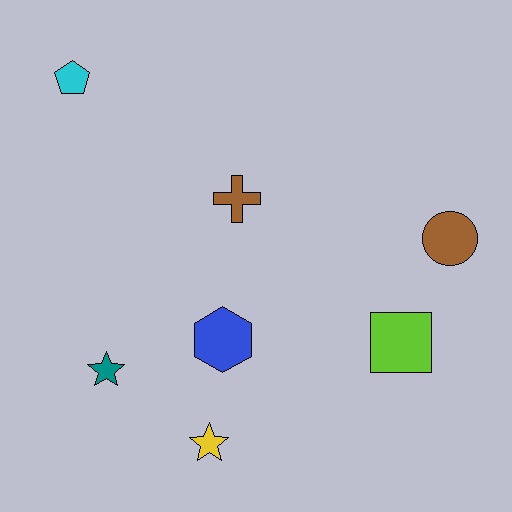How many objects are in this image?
There are 7 objects.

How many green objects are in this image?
There are no green objects.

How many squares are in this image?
There is 1 square.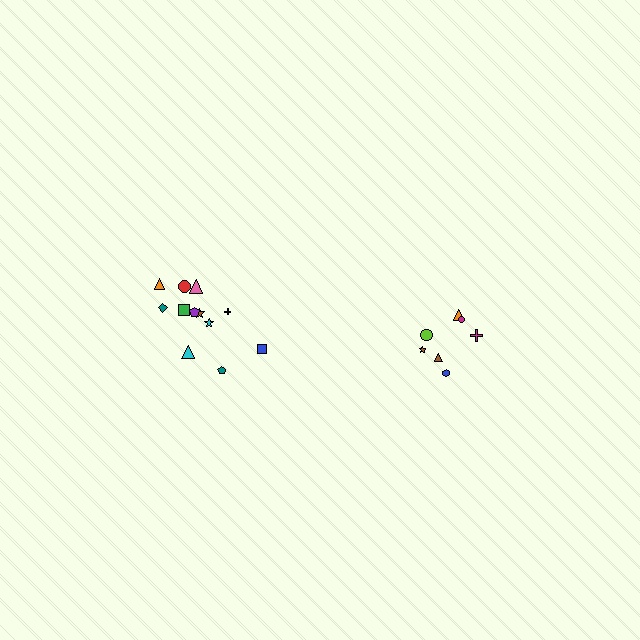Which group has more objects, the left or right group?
The left group.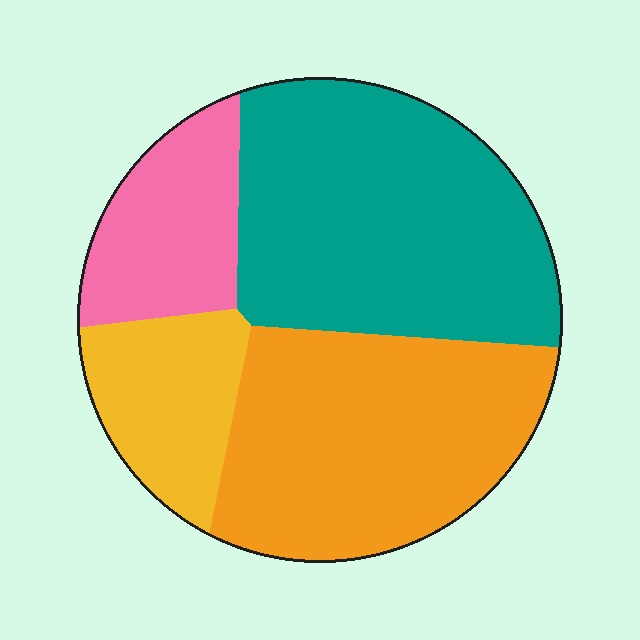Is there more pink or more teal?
Teal.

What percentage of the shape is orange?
Orange takes up about one third (1/3) of the shape.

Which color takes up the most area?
Teal, at roughly 40%.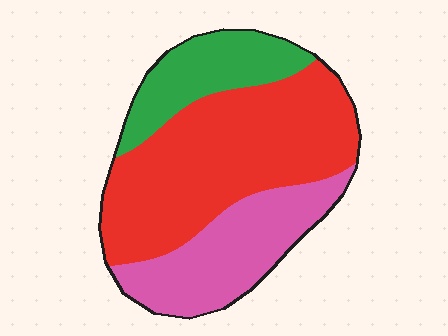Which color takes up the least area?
Green, at roughly 20%.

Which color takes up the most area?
Red, at roughly 55%.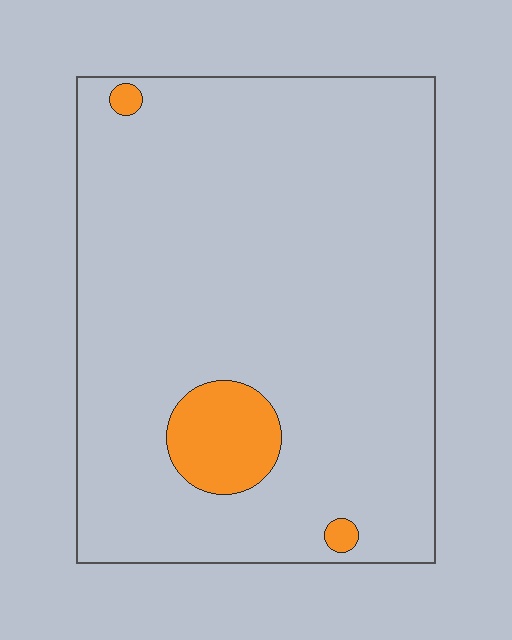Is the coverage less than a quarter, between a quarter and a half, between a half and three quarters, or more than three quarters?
Less than a quarter.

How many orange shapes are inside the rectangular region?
3.